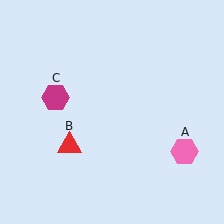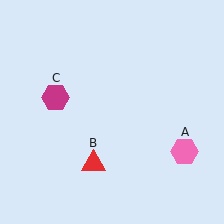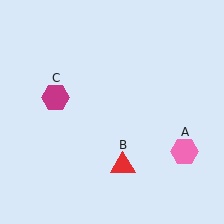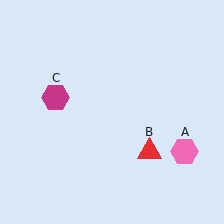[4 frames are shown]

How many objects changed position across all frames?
1 object changed position: red triangle (object B).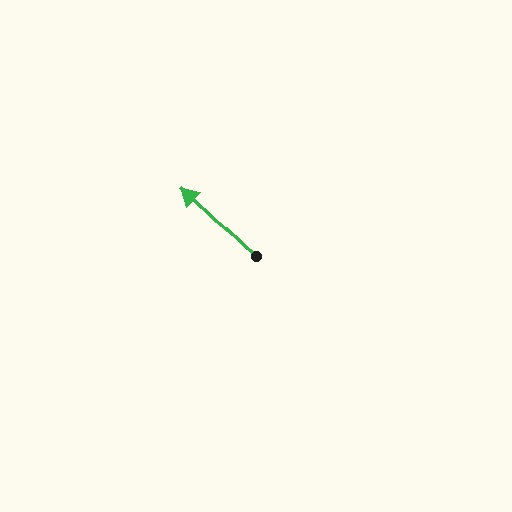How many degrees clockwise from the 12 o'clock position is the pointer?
Approximately 313 degrees.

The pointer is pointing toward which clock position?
Roughly 10 o'clock.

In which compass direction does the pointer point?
Northwest.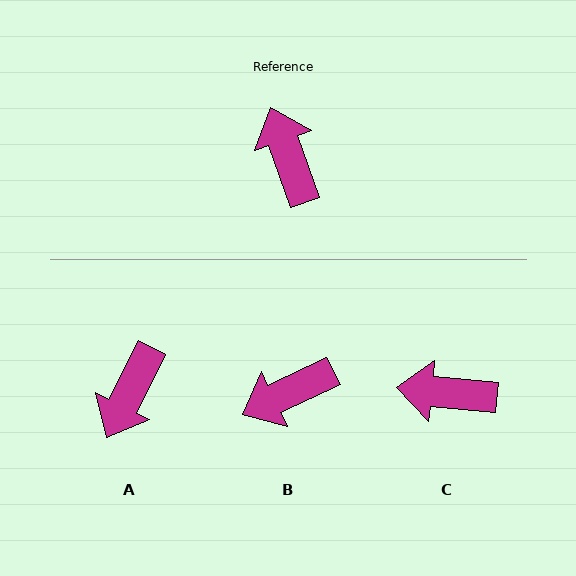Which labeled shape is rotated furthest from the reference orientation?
A, about 133 degrees away.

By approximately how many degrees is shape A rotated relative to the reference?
Approximately 133 degrees counter-clockwise.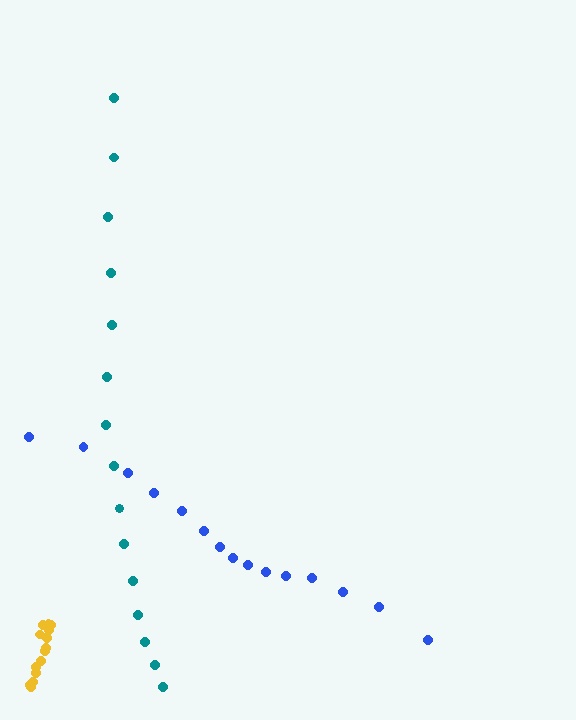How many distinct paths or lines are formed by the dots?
There are 3 distinct paths.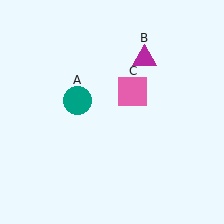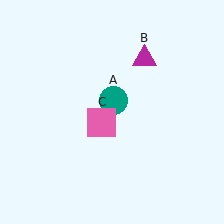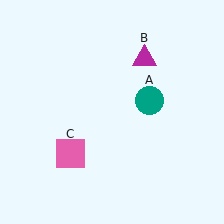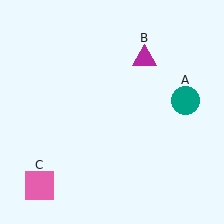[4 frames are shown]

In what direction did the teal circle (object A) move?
The teal circle (object A) moved right.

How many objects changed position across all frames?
2 objects changed position: teal circle (object A), pink square (object C).